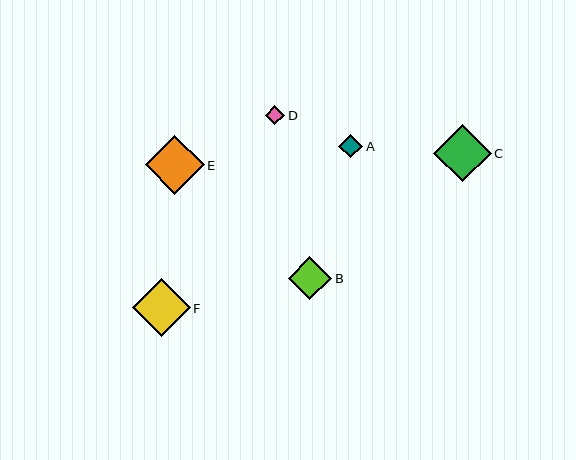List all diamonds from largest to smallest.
From largest to smallest: E, F, C, B, A, D.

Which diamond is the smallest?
Diamond D is the smallest with a size of approximately 19 pixels.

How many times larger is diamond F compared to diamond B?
Diamond F is approximately 1.3 times the size of diamond B.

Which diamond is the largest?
Diamond E is the largest with a size of approximately 59 pixels.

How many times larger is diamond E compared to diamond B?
Diamond E is approximately 1.4 times the size of diamond B.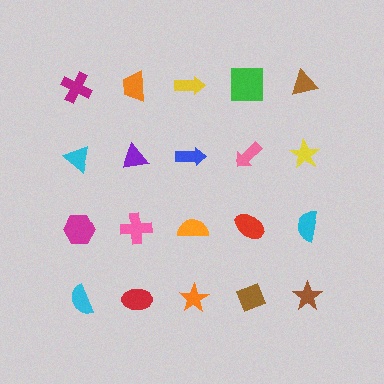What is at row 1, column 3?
A yellow arrow.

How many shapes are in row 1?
5 shapes.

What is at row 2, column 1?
A cyan triangle.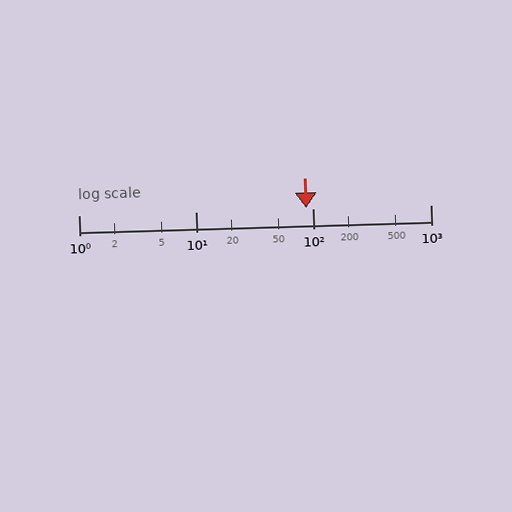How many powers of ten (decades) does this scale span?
The scale spans 3 decades, from 1 to 1000.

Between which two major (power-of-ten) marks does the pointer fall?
The pointer is between 10 and 100.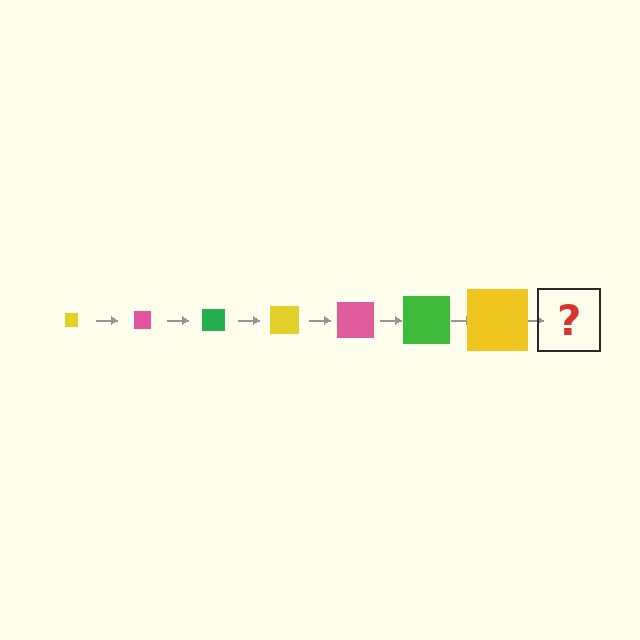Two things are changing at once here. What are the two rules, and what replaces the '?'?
The two rules are that the square grows larger each step and the color cycles through yellow, pink, and green. The '?' should be a pink square, larger than the previous one.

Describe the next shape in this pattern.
It should be a pink square, larger than the previous one.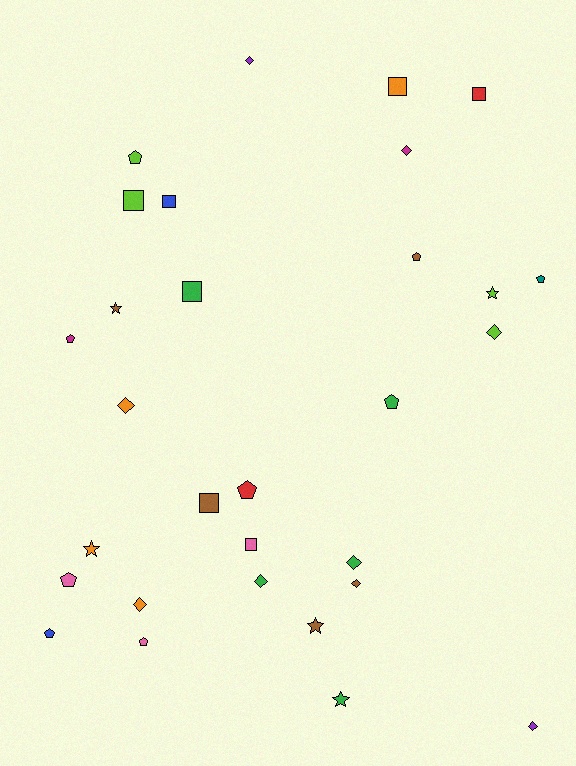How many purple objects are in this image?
There are 2 purple objects.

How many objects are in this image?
There are 30 objects.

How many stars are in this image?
There are 5 stars.